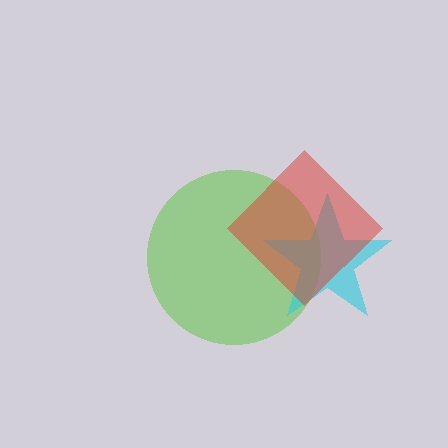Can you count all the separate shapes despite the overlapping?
Yes, there are 3 separate shapes.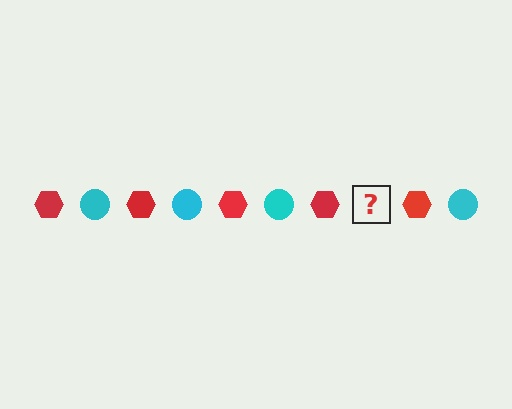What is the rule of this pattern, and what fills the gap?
The rule is that the pattern alternates between red hexagon and cyan circle. The gap should be filled with a cyan circle.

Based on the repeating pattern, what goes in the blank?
The blank should be a cyan circle.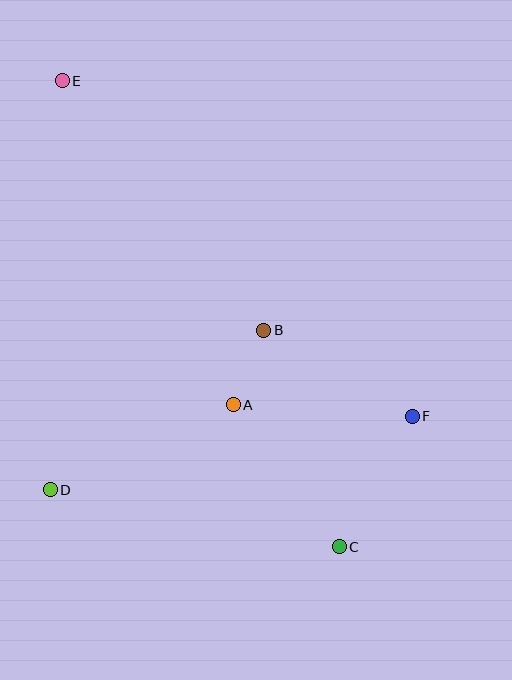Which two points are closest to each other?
Points A and B are closest to each other.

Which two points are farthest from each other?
Points C and E are farthest from each other.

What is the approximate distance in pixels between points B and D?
The distance between B and D is approximately 267 pixels.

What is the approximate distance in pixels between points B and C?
The distance between B and C is approximately 230 pixels.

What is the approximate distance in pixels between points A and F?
The distance between A and F is approximately 179 pixels.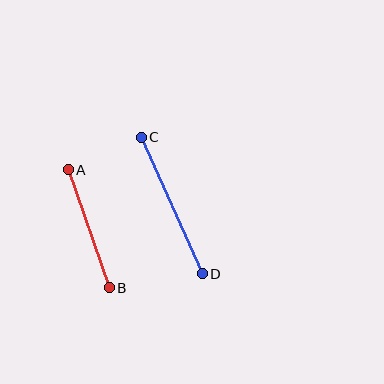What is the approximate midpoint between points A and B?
The midpoint is at approximately (89, 229) pixels.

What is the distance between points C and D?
The distance is approximately 149 pixels.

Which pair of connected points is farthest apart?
Points C and D are farthest apart.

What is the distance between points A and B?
The distance is approximately 125 pixels.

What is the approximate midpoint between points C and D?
The midpoint is at approximately (172, 206) pixels.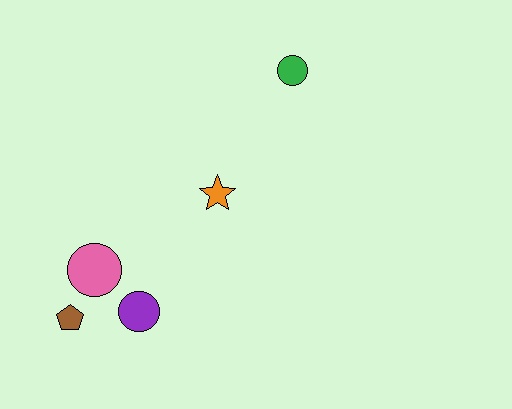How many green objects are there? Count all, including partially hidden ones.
There is 1 green object.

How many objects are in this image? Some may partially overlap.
There are 5 objects.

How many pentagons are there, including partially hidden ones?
There is 1 pentagon.